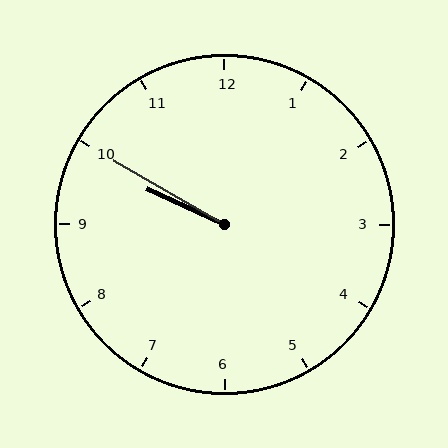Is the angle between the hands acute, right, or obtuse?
It is acute.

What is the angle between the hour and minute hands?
Approximately 5 degrees.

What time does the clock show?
9:50.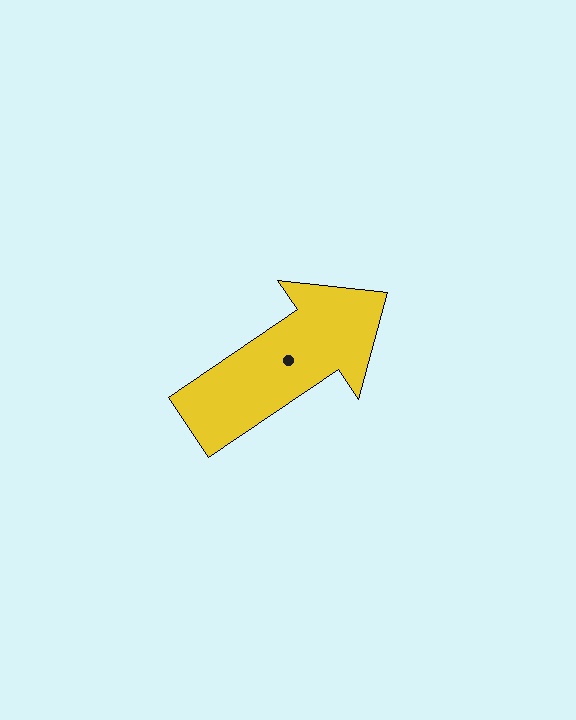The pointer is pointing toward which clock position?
Roughly 2 o'clock.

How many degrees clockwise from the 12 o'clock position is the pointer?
Approximately 56 degrees.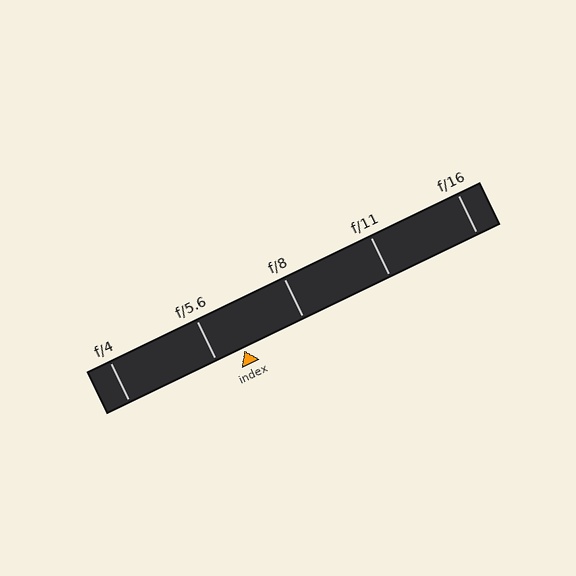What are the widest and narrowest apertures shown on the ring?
The widest aperture shown is f/4 and the narrowest is f/16.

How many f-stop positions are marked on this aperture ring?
There are 5 f-stop positions marked.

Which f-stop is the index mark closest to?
The index mark is closest to f/5.6.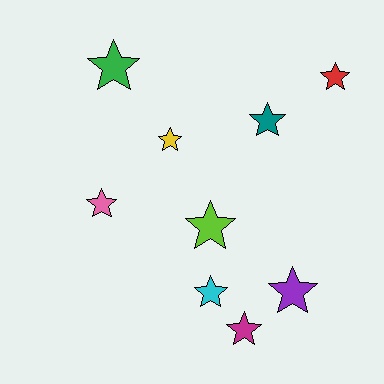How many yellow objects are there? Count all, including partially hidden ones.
There is 1 yellow object.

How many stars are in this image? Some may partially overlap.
There are 9 stars.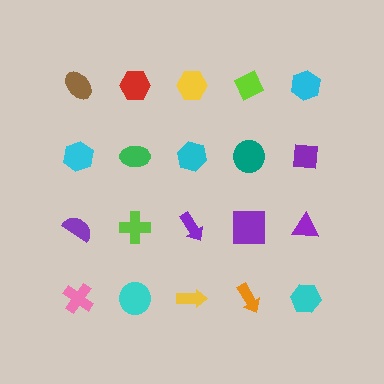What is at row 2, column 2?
A green ellipse.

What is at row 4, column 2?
A cyan circle.